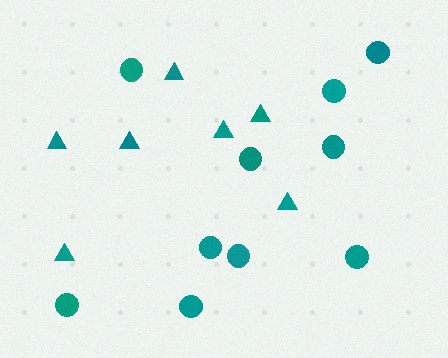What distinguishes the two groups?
There are 2 groups: one group of triangles (7) and one group of circles (10).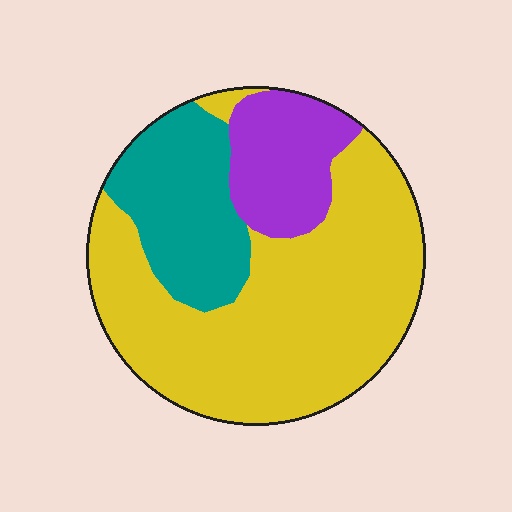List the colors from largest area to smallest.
From largest to smallest: yellow, teal, purple.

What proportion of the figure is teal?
Teal covers roughly 20% of the figure.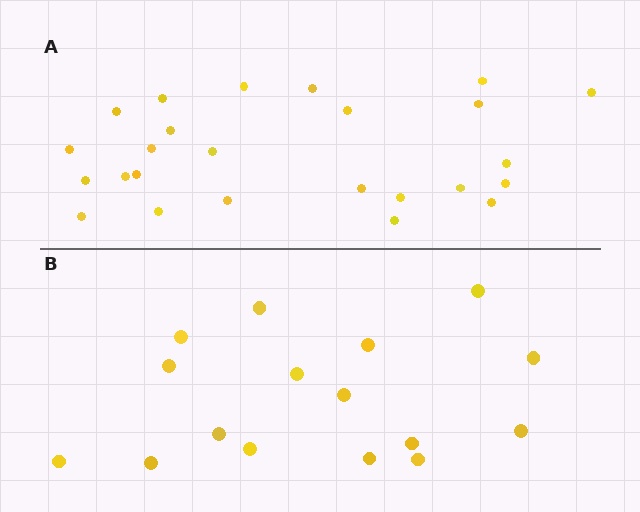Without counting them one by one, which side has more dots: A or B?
Region A (the top region) has more dots.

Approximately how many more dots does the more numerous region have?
Region A has roughly 8 or so more dots than region B.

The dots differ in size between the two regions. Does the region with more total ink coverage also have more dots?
No. Region B has more total ink coverage because its dots are larger, but region A actually contains more individual dots. Total area can be misleading — the number of items is what matters here.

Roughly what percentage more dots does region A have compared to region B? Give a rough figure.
About 55% more.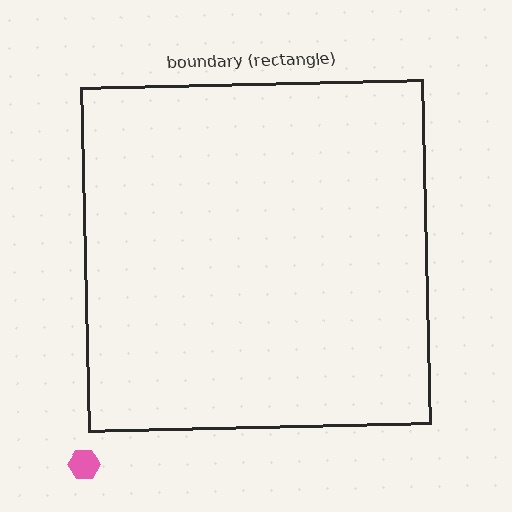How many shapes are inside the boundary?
0 inside, 1 outside.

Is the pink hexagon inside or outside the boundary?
Outside.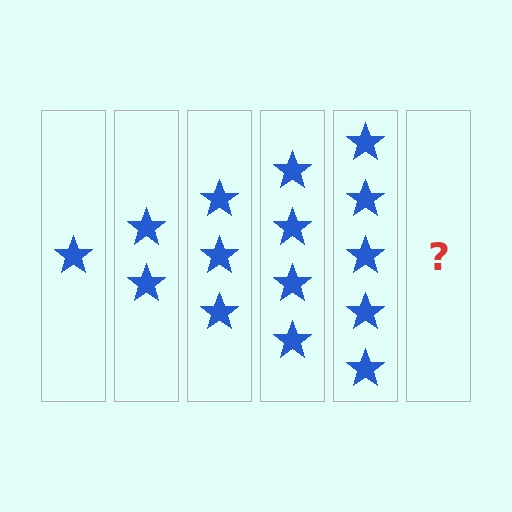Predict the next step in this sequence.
The next step is 6 stars.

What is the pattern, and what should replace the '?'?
The pattern is that each step adds one more star. The '?' should be 6 stars.